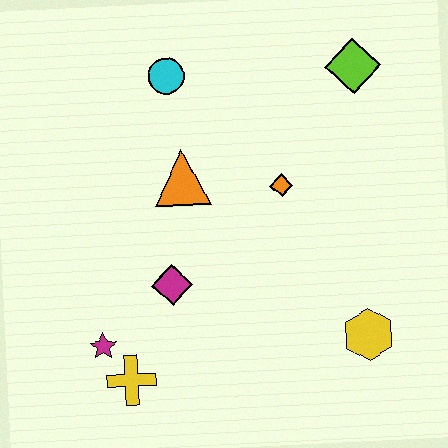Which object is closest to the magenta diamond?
The magenta star is closest to the magenta diamond.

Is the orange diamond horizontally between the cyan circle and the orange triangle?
No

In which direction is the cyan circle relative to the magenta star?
The cyan circle is above the magenta star.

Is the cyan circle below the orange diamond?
No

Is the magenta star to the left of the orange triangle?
Yes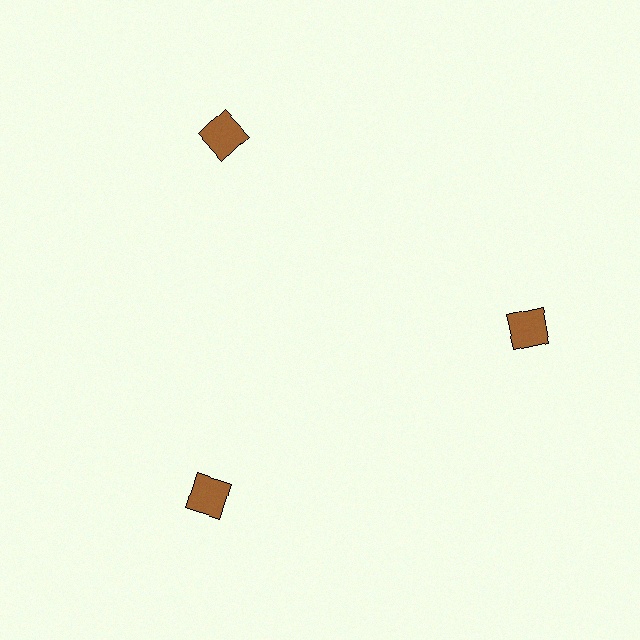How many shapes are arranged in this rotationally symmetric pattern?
There are 3 shapes, arranged in 3 groups of 1.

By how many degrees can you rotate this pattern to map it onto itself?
The pattern maps onto itself every 120 degrees of rotation.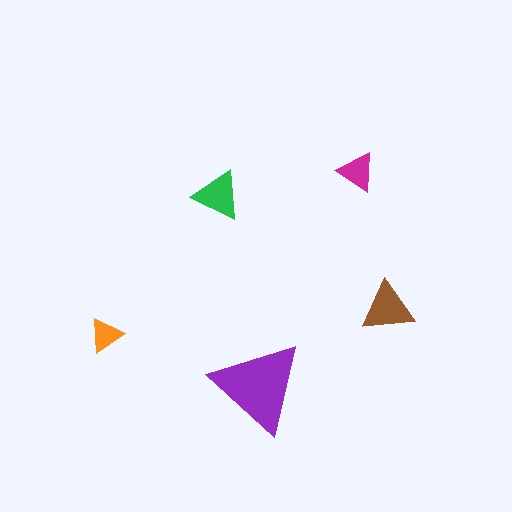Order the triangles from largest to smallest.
the purple one, the brown one, the green one, the magenta one, the orange one.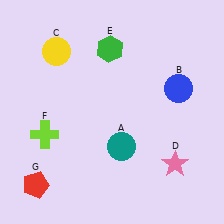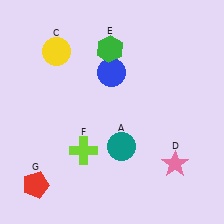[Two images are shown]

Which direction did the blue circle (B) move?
The blue circle (B) moved left.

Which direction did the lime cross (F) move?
The lime cross (F) moved right.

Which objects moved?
The objects that moved are: the blue circle (B), the lime cross (F).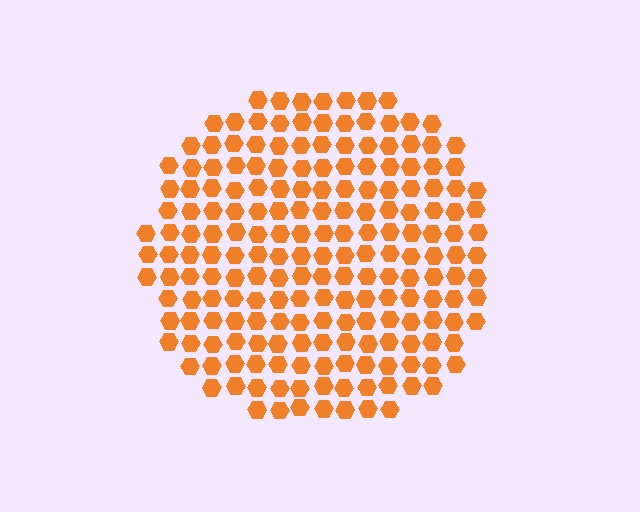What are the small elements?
The small elements are hexagons.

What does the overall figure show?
The overall figure shows a circle.